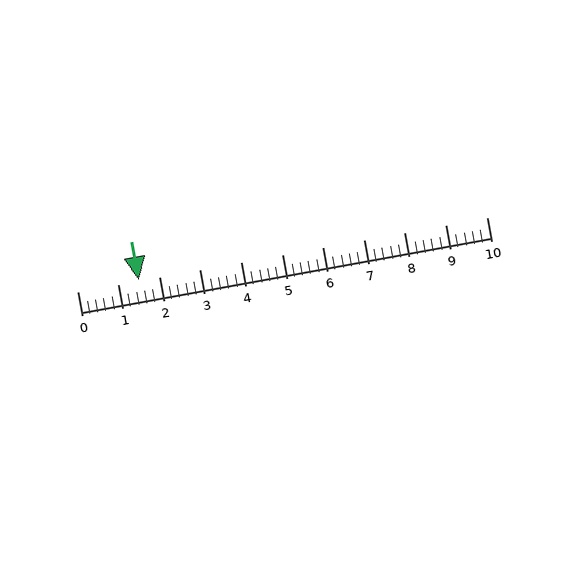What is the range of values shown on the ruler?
The ruler shows values from 0 to 10.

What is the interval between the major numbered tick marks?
The major tick marks are spaced 1 units apart.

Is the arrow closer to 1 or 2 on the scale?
The arrow is closer to 2.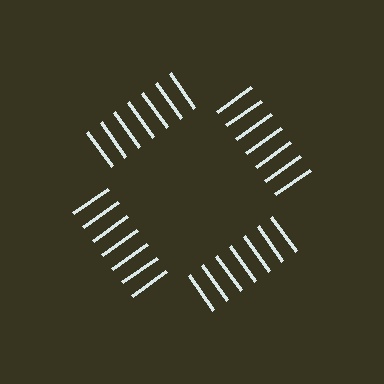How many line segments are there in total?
28 — 7 along each of the 4 edges.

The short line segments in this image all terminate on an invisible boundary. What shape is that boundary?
An illusory square — the line segments terminate on its edges but no continuous stroke is drawn.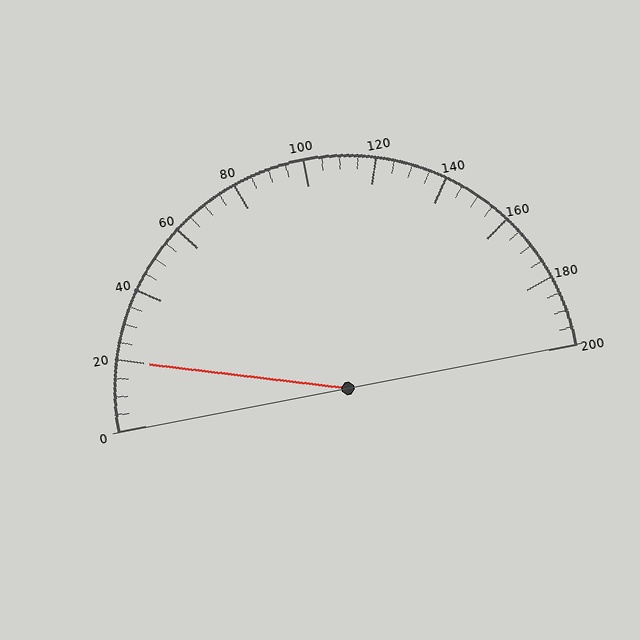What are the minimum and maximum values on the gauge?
The gauge ranges from 0 to 200.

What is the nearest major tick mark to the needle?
The nearest major tick mark is 20.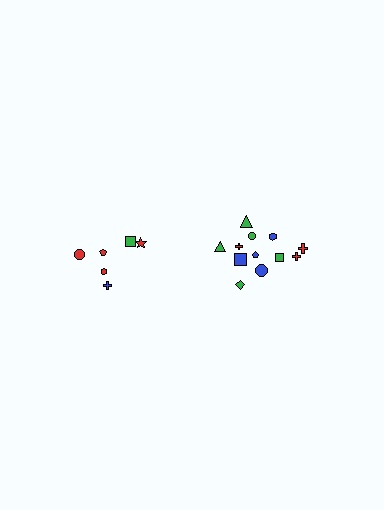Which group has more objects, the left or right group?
The right group.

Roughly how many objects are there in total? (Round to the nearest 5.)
Roughly 20 objects in total.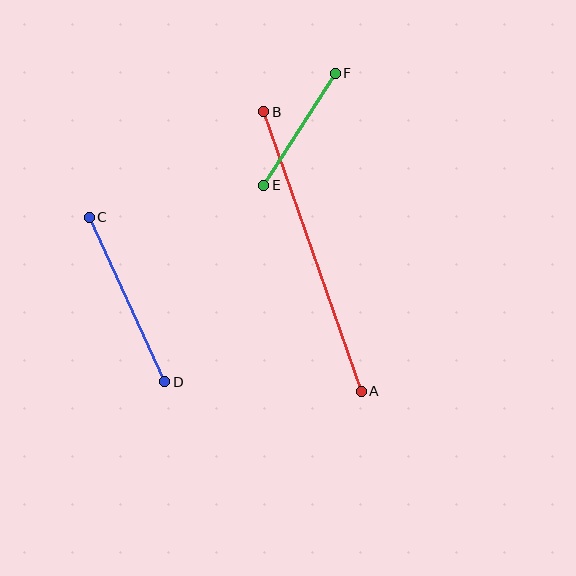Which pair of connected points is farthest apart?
Points A and B are farthest apart.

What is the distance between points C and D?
The distance is approximately 181 pixels.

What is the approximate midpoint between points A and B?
The midpoint is at approximately (312, 251) pixels.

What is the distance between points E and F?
The distance is approximately 133 pixels.